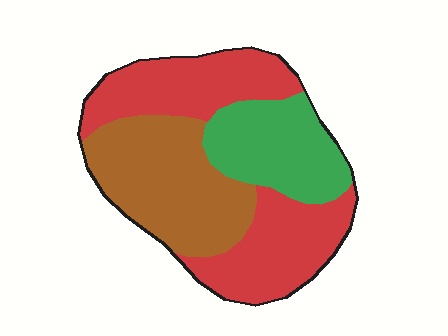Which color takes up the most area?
Red, at roughly 45%.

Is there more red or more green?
Red.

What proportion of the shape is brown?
Brown takes up about one third (1/3) of the shape.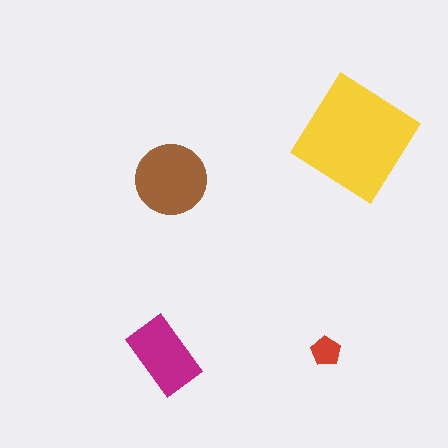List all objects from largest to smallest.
The yellow diamond, the brown circle, the magenta rectangle, the red pentagon.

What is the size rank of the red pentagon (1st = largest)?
4th.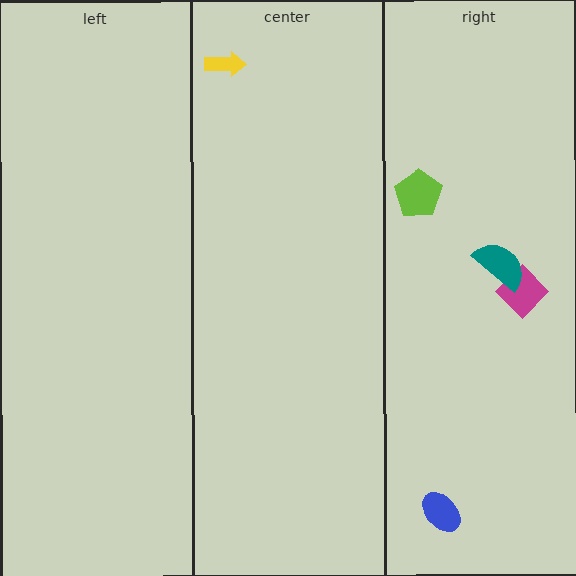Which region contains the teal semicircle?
The right region.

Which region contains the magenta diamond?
The right region.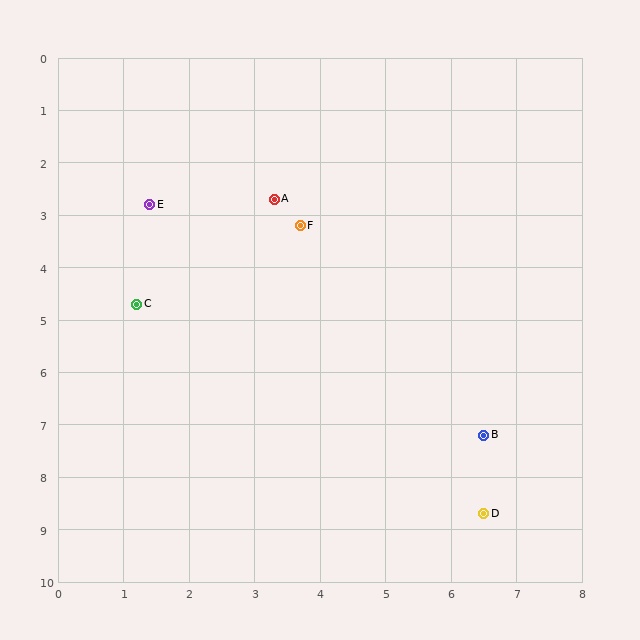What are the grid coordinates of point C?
Point C is at approximately (1.2, 4.7).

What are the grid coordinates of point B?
Point B is at approximately (6.5, 7.2).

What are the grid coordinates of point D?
Point D is at approximately (6.5, 8.7).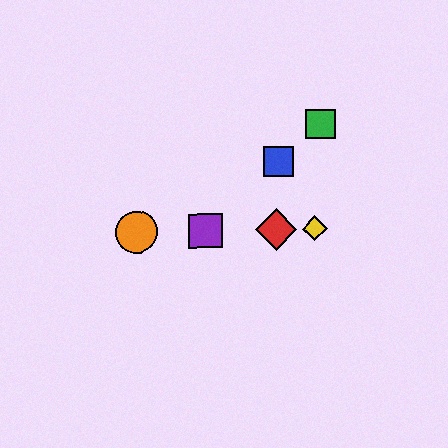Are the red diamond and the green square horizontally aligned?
No, the red diamond is at y≈229 and the green square is at y≈124.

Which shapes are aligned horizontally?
The red diamond, the yellow diamond, the purple square, the orange circle are aligned horizontally.